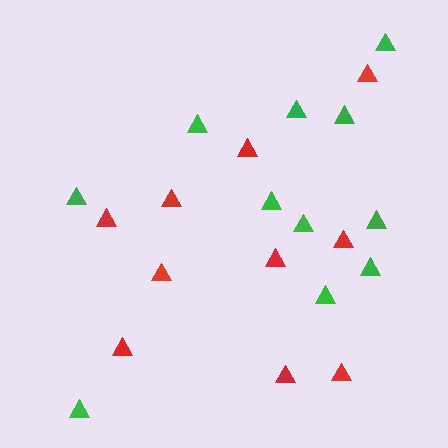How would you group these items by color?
There are 2 groups: one group of green triangles (11) and one group of red triangles (10).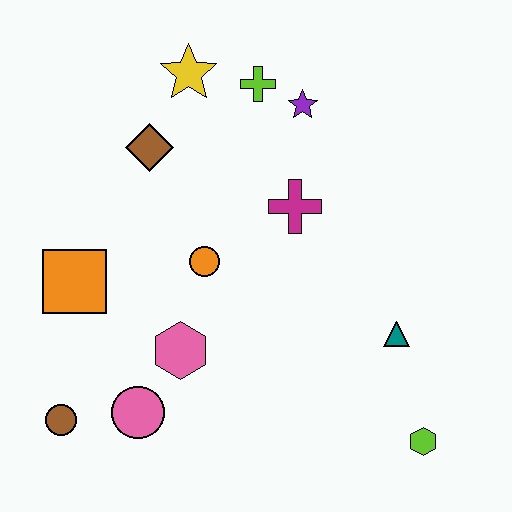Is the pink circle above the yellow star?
No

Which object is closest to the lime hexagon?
The teal triangle is closest to the lime hexagon.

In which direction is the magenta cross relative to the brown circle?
The magenta cross is to the right of the brown circle.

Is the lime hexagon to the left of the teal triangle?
No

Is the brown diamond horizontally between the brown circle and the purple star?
Yes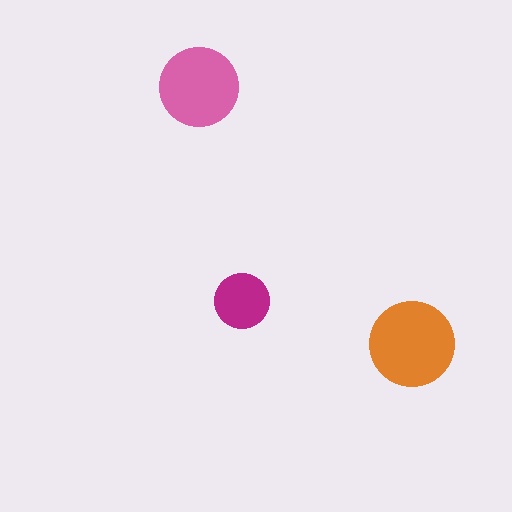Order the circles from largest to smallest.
the orange one, the pink one, the magenta one.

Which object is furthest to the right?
The orange circle is rightmost.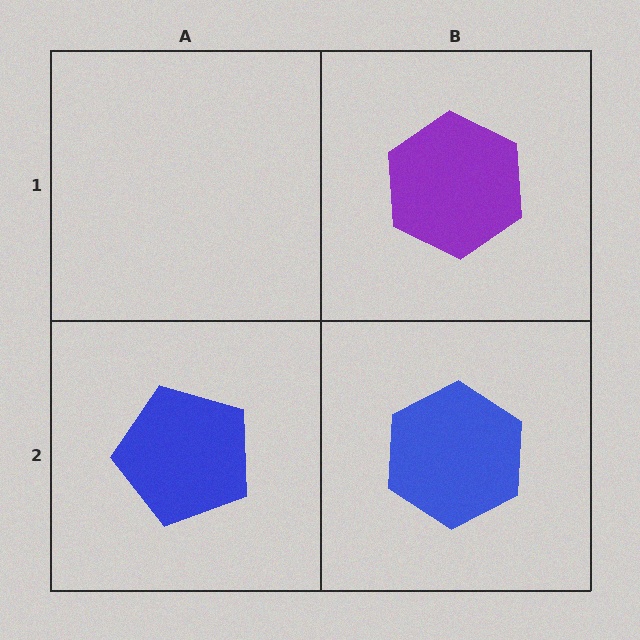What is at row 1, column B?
A purple hexagon.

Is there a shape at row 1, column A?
No, that cell is empty.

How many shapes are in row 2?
2 shapes.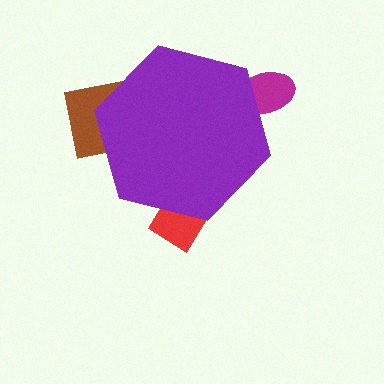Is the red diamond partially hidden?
Yes, the red diamond is partially hidden behind the purple hexagon.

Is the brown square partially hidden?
Yes, the brown square is partially hidden behind the purple hexagon.